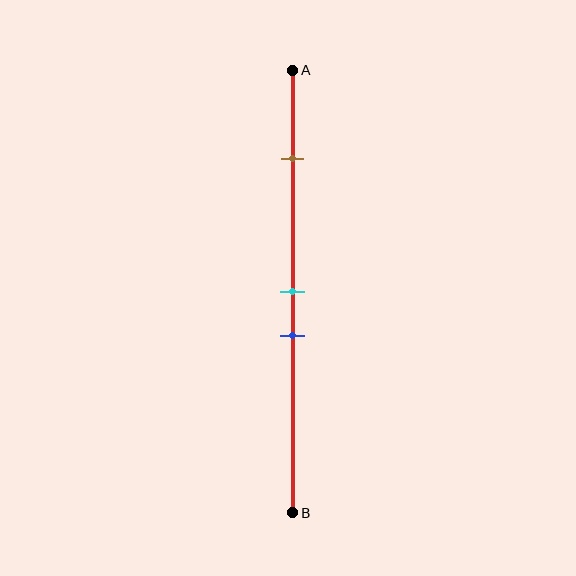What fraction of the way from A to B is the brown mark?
The brown mark is approximately 20% (0.2) of the way from A to B.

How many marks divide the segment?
There are 3 marks dividing the segment.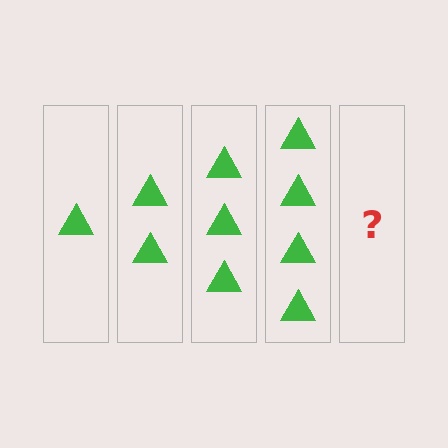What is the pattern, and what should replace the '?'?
The pattern is that each step adds one more triangle. The '?' should be 5 triangles.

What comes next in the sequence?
The next element should be 5 triangles.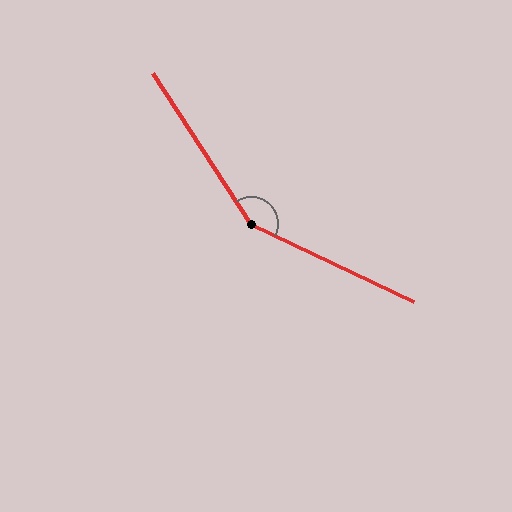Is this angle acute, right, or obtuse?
It is obtuse.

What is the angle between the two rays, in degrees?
Approximately 149 degrees.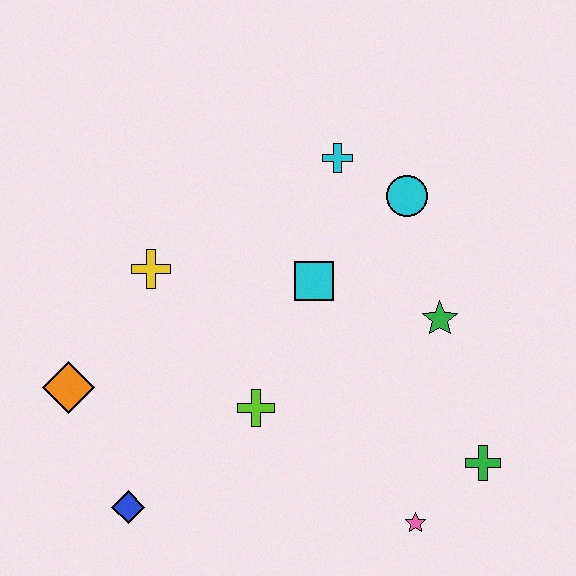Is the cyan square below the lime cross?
No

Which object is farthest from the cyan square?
The blue diamond is farthest from the cyan square.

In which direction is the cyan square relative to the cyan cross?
The cyan square is below the cyan cross.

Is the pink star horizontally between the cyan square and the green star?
Yes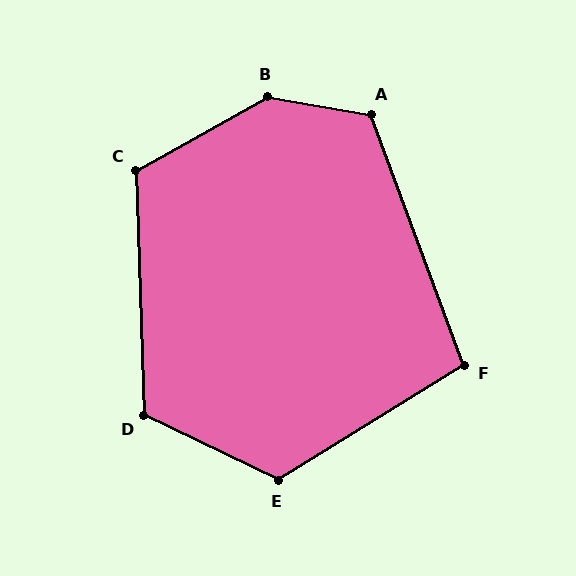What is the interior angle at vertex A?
Approximately 120 degrees (obtuse).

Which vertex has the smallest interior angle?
F, at approximately 101 degrees.